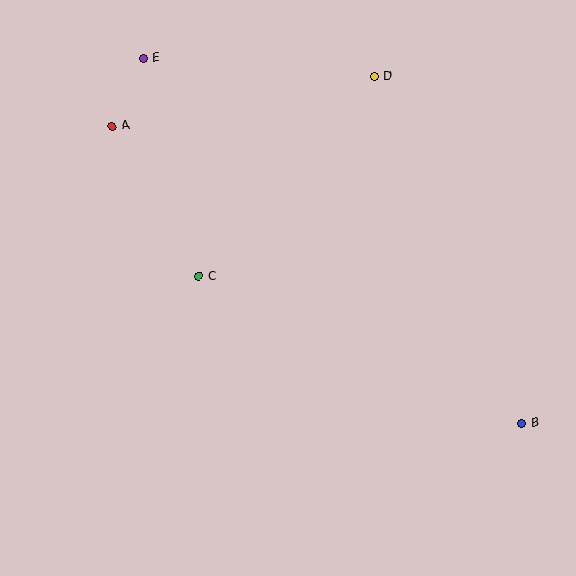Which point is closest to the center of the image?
Point C at (199, 276) is closest to the center.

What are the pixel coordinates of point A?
Point A is at (112, 126).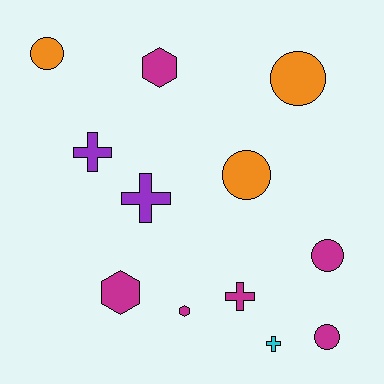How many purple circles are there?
There are no purple circles.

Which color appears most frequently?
Magenta, with 6 objects.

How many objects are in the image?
There are 12 objects.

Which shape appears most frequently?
Circle, with 5 objects.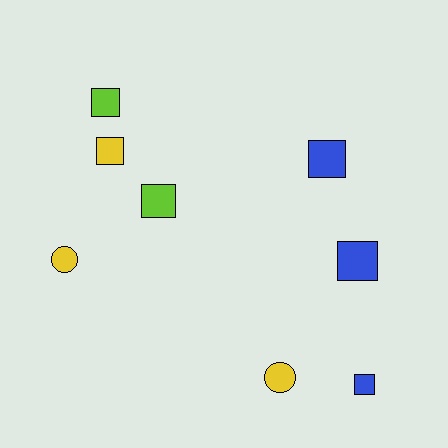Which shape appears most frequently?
Square, with 6 objects.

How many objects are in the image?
There are 8 objects.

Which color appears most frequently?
Yellow, with 3 objects.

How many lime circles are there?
There are no lime circles.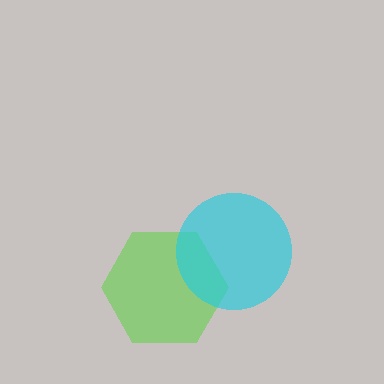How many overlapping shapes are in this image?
There are 2 overlapping shapes in the image.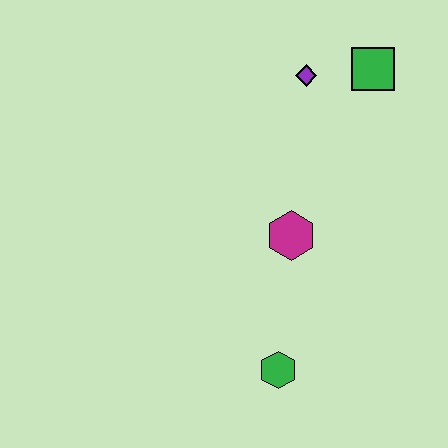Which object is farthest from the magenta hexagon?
The green square is farthest from the magenta hexagon.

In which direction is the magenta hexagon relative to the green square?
The magenta hexagon is below the green square.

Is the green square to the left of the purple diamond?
No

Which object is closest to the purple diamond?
The green square is closest to the purple diamond.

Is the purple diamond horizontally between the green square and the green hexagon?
Yes